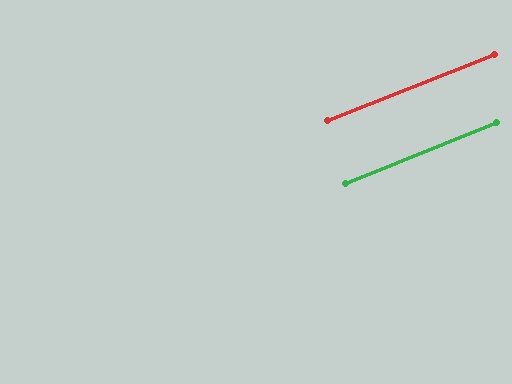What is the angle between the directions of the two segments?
Approximately 1 degree.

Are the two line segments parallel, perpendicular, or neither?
Parallel — their directions differ by only 0.6°.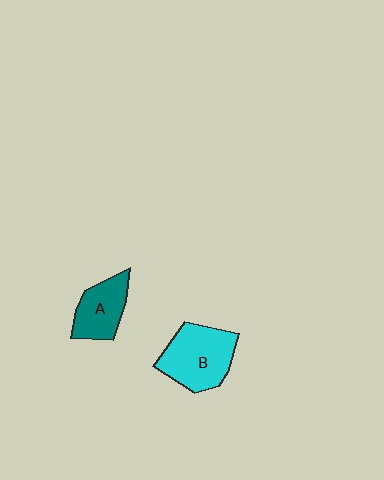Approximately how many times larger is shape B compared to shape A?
Approximately 1.5 times.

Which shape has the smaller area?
Shape A (teal).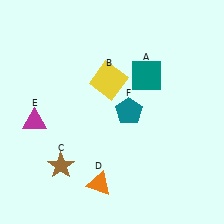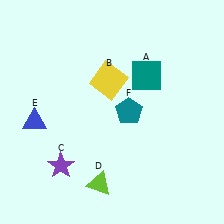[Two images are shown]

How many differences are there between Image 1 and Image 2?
There are 3 differences between the two images.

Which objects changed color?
C changed from brown to purple. D changed from orange to lime. E changed from magenta to blue.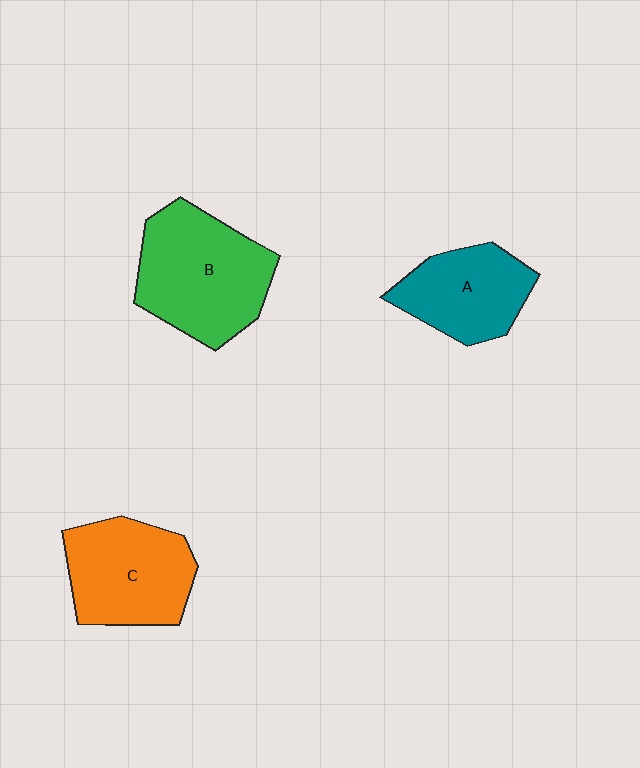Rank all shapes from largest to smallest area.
From largest to smallest: B (green), C (orange), A (teal).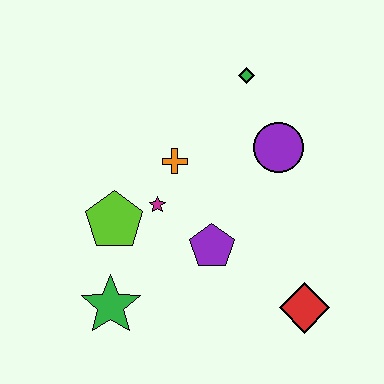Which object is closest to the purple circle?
The green diamond is closest to the purple circle.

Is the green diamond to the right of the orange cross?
Yes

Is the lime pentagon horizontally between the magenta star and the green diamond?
No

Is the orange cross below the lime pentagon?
No